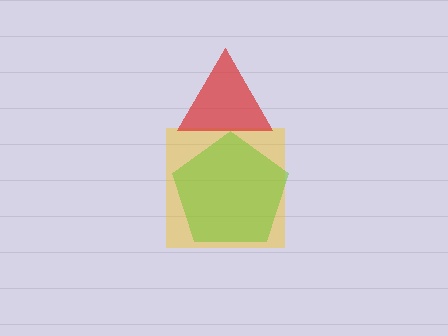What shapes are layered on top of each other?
The layered shapes are: a yellow square, a lime pentagon, a red triangle.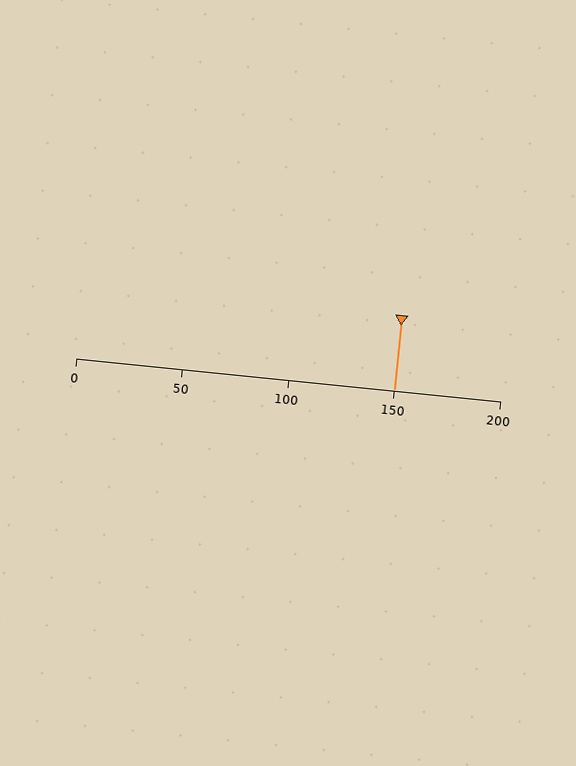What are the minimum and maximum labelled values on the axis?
The axis runs from 0 to 200.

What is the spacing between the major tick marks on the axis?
The major ticks are spaced 50 apart.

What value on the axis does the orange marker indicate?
The marker indicates approximately 150.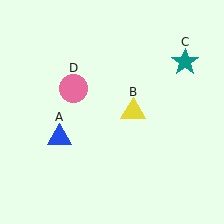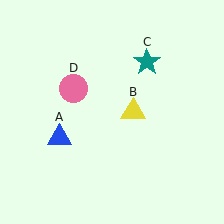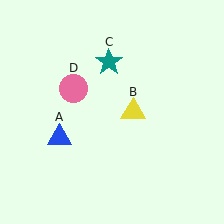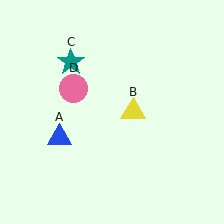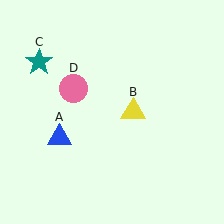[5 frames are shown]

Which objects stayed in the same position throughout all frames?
Blue triangle (object A) and yellow triangle (object B) and pink circle (object D) remained stationary.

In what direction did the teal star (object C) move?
The teal star (object C) moved left.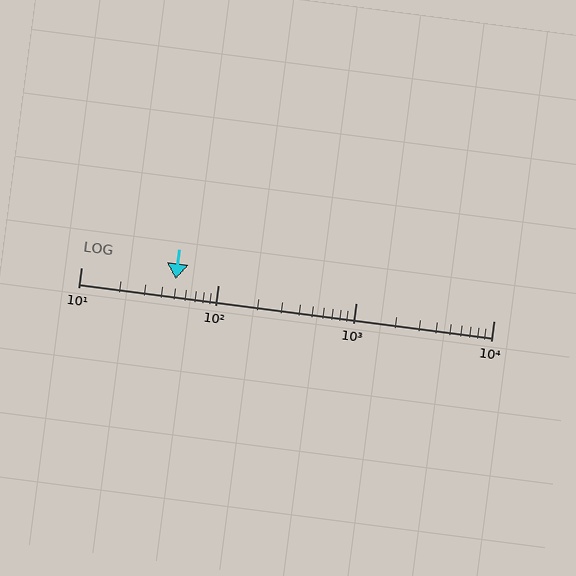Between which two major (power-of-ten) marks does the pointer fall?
The pointer is between 10 and 100.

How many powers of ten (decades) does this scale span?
The scale spans 3 decades, from 10 to 10000.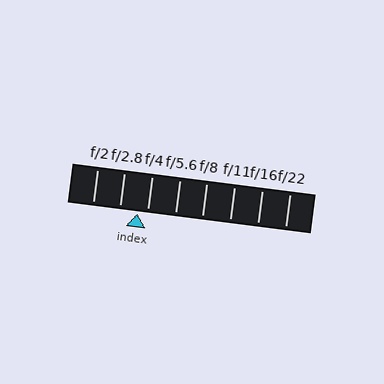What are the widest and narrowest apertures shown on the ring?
The widest aperture shown is f/2 and the narrowest is f/22.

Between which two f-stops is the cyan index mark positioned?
The index mark is between f/2.8 and f/4.